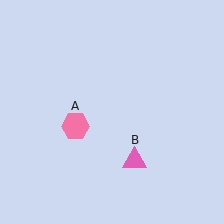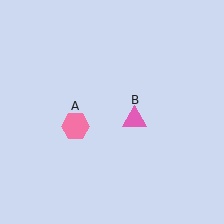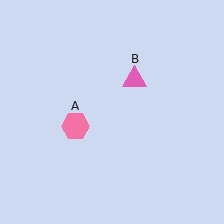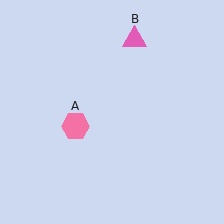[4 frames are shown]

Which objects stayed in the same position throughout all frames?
Pink hexagon (object A) remained stationary.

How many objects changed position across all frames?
1 object changed position: pink triangle (object B).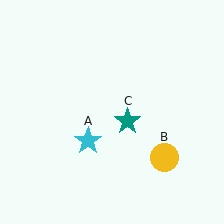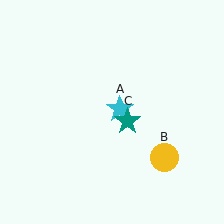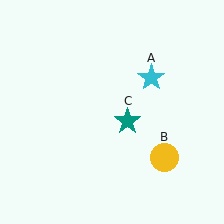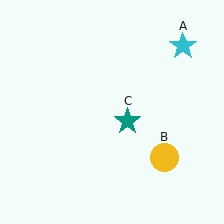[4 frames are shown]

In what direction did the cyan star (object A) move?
The cyan star (object A) moved up and to the right.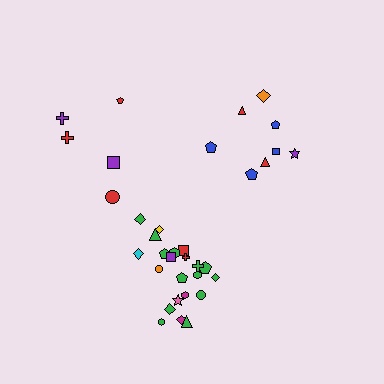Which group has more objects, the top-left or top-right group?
The top-right group.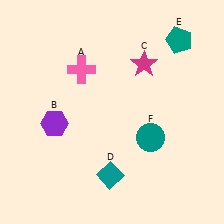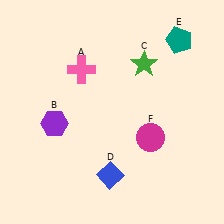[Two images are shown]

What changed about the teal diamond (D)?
In Image 1, D is teal. In Image 2, it changed to blue.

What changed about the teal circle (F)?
In Image 1, F is teal. In Image 2, it changed to magenta.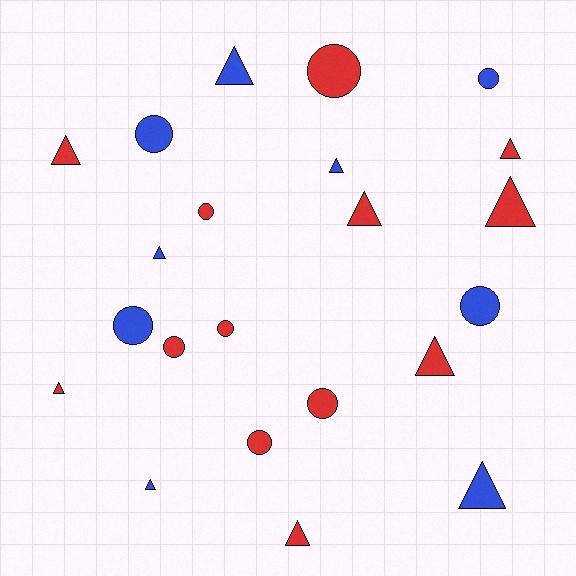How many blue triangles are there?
There are 5 blue triangles.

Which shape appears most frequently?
Triangle, with 12 objects.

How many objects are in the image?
There are 22 objects.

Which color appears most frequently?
Red, with 13 objects.